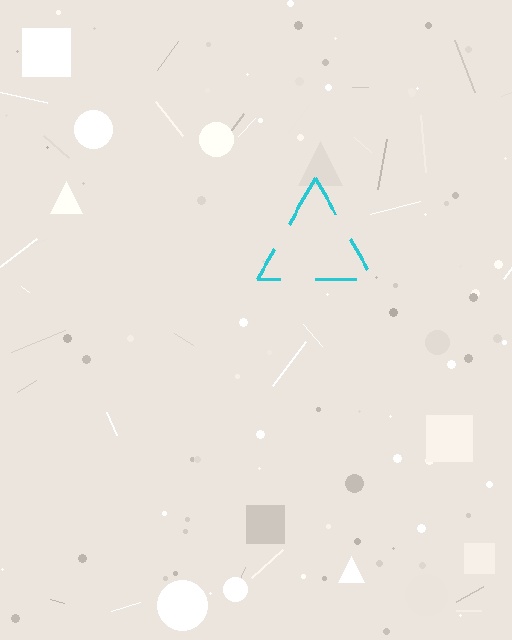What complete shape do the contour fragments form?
The contour fragments form a triangle.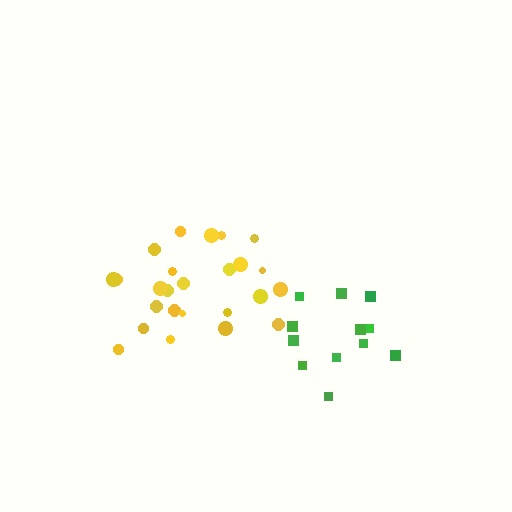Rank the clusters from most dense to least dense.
yellow, green.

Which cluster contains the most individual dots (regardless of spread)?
Yellow (25).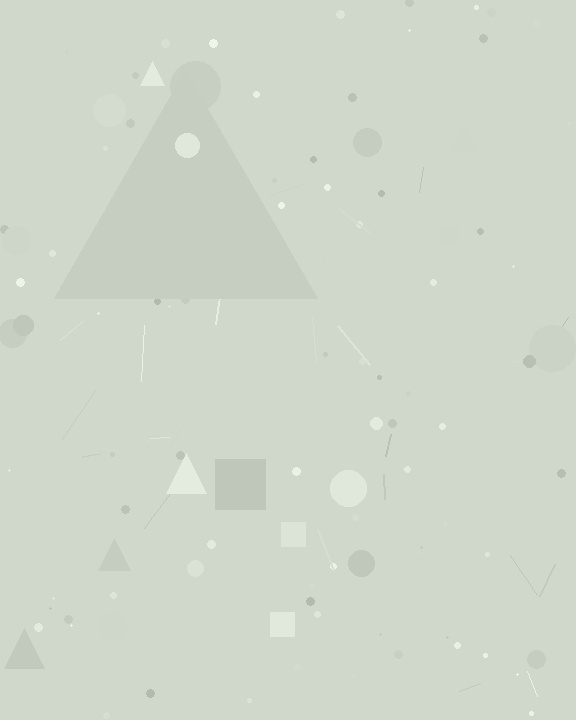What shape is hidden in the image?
A triangle is hidden in the image.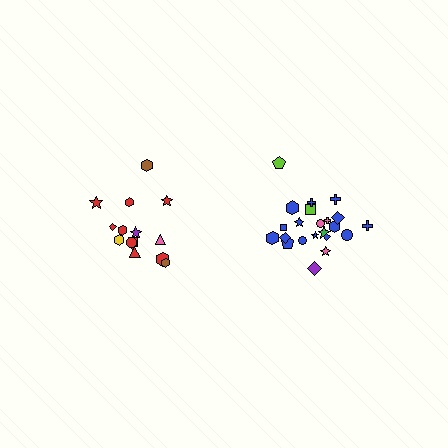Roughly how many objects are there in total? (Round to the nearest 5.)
Roughly 35 objects in total.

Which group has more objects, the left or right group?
The right group.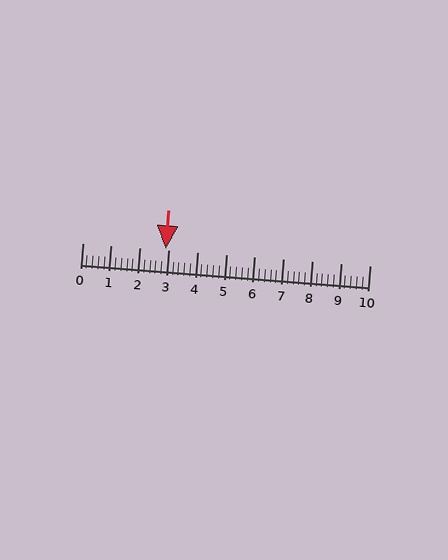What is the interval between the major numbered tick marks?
The major tick marks are spaced 1 units apart.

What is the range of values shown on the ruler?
The ruler shows values from 0 to 10.